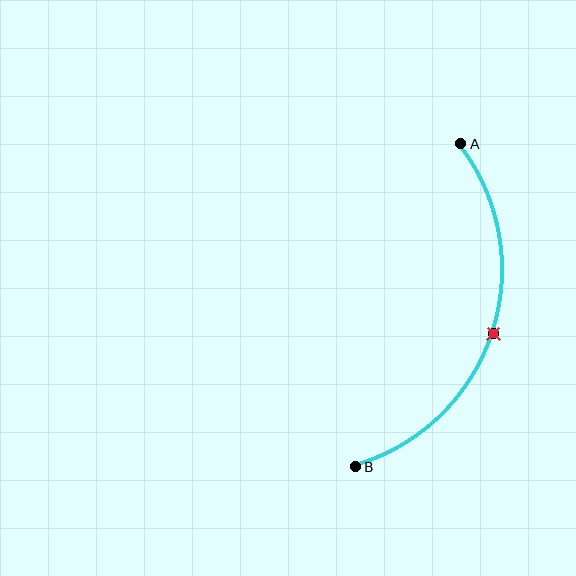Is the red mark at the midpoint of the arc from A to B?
Yes. The red mark lies on the arc at equal arc-length from both A and B — it is the arc midpoint.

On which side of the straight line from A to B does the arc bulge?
The arc bulges to the right of the straight line connecting A and B.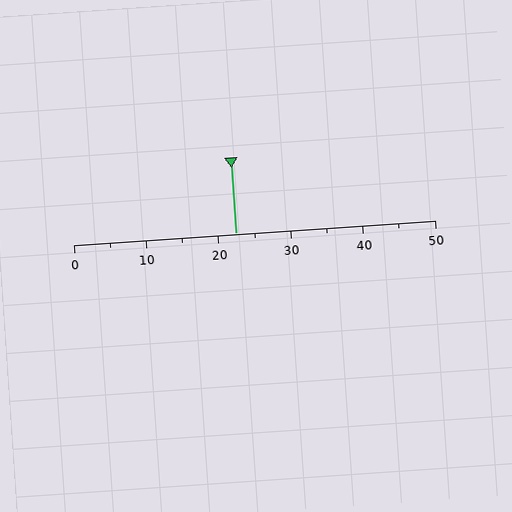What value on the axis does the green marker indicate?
The marker indicates approximately 22.5.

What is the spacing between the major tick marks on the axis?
The major ticks are spaced 10 apart.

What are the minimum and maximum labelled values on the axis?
The axis runs from 0 to 50.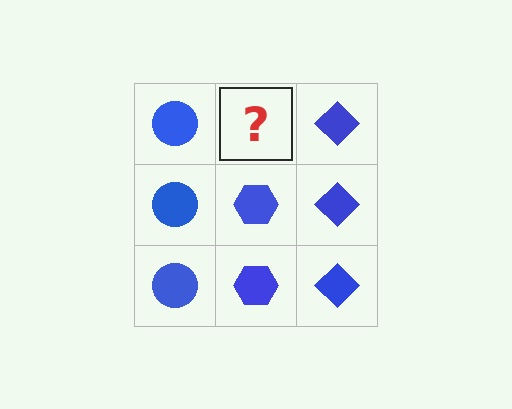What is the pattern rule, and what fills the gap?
The rule is that each column has a consistent shape. The gap should be filled with a blue hexagon.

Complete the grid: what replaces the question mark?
The question mark should be replaced with a blue hexagon.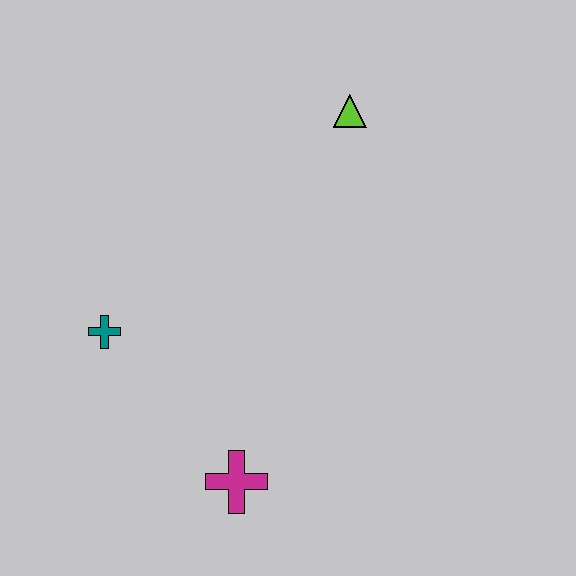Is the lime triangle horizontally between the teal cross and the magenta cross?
No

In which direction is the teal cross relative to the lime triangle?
The teal cross is to the left of the lime triangle.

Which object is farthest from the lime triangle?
The magenta cross is farthest from the lime triangle.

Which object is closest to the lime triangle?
The teal cross is closest to the lime triangle.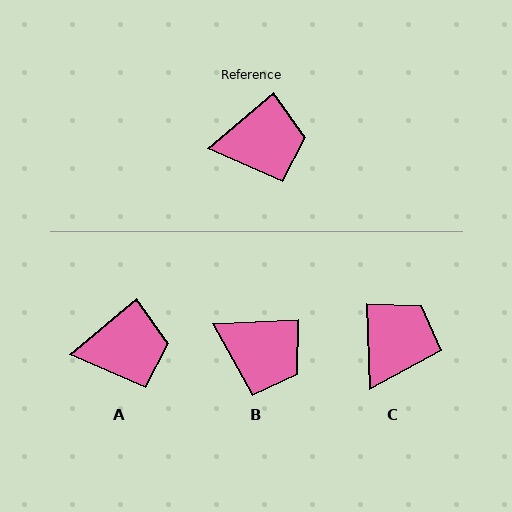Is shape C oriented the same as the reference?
No, it is off by about 52 degrees.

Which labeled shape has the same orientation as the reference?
A.